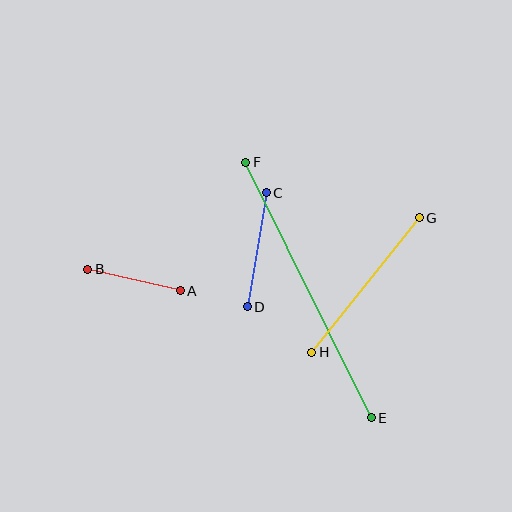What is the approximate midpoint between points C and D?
The midpoint is at approximately (257, 250) pixels.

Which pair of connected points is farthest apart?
Points E and F are farthest apart.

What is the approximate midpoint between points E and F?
The midpoint is at approximately (309, 290) pixels.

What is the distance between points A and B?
The distance is approximately 95 pixels.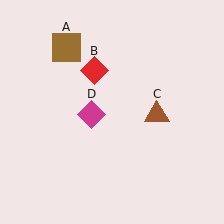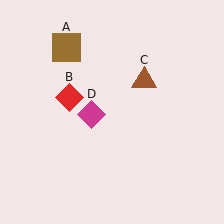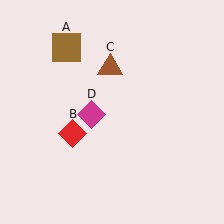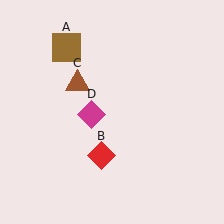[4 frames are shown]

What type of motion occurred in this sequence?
The red diamond (object B), brown triangle (object C) rotated counterclockwise around the center of the scene.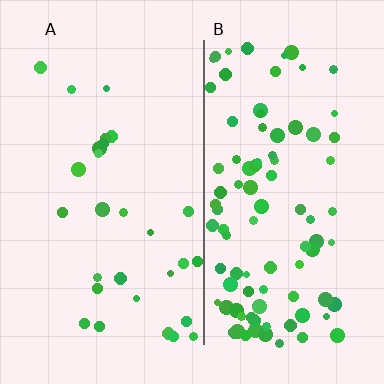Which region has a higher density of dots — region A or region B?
B (the right).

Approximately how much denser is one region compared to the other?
Approximately 3.3× — region B over region A.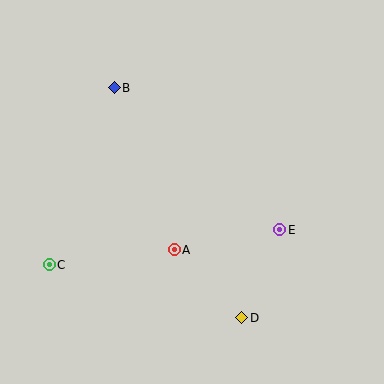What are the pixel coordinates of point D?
Point D is at (242, 318).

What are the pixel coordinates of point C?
Point C is at (49, 265).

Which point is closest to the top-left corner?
Point B is closest to the top-left corner.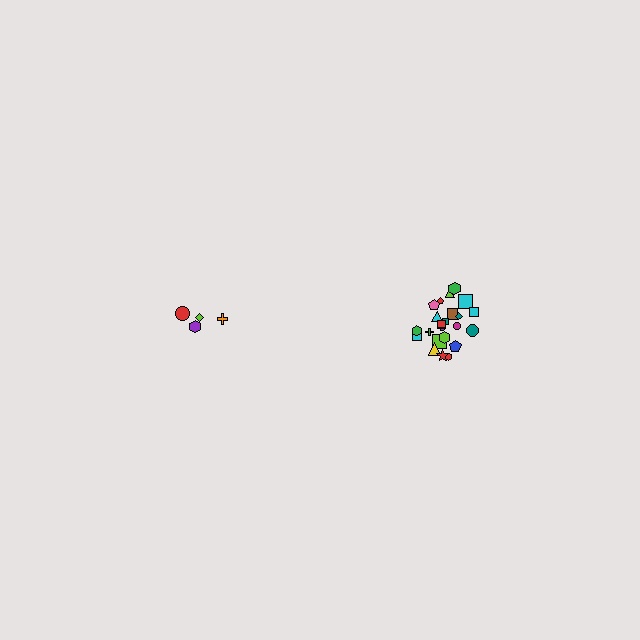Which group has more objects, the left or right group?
The right group.